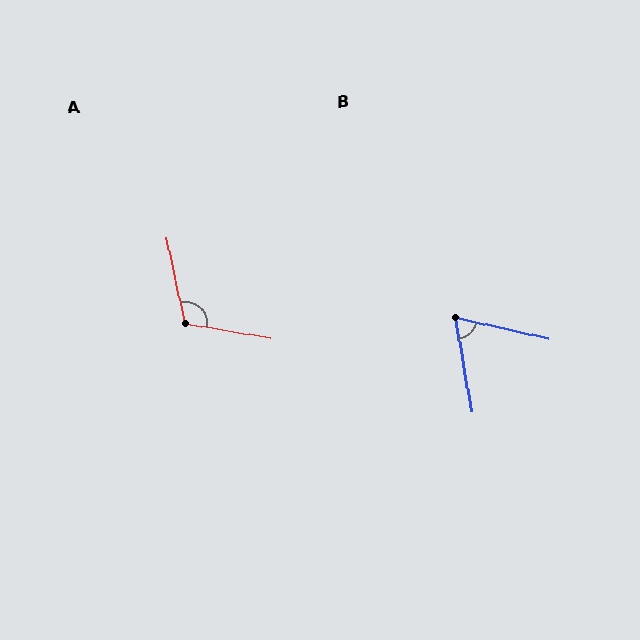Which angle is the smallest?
B, at approximately 67 degrees.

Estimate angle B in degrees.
Approximately 67 degrees.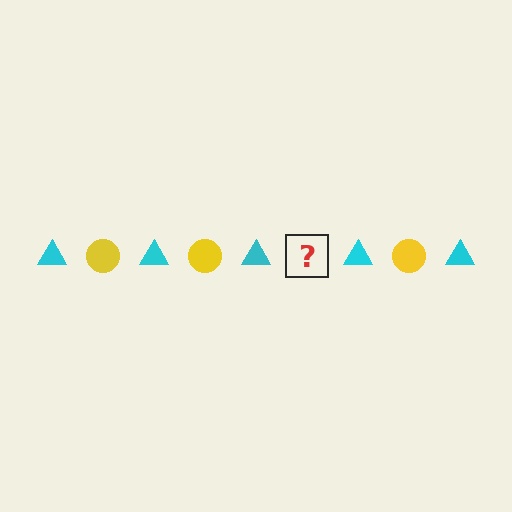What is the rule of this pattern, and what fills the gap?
The rule is that the pattern alternates between cyan triangle and yellow circle. The gap should be filled with a yellow circle.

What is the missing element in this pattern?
The missing element is a yellow circle.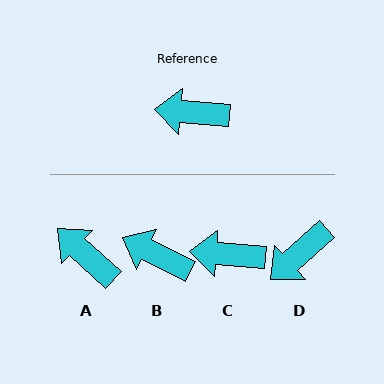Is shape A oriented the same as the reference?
No, it is off by about 38 degrees.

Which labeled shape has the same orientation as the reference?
C.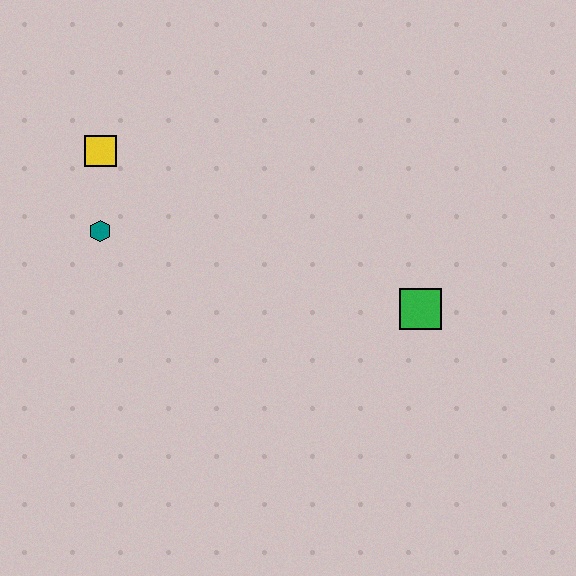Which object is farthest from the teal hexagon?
The green square is farthest from the teal hexagon.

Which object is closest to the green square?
The teal hexagon is closest to the green square.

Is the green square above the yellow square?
No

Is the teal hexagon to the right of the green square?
No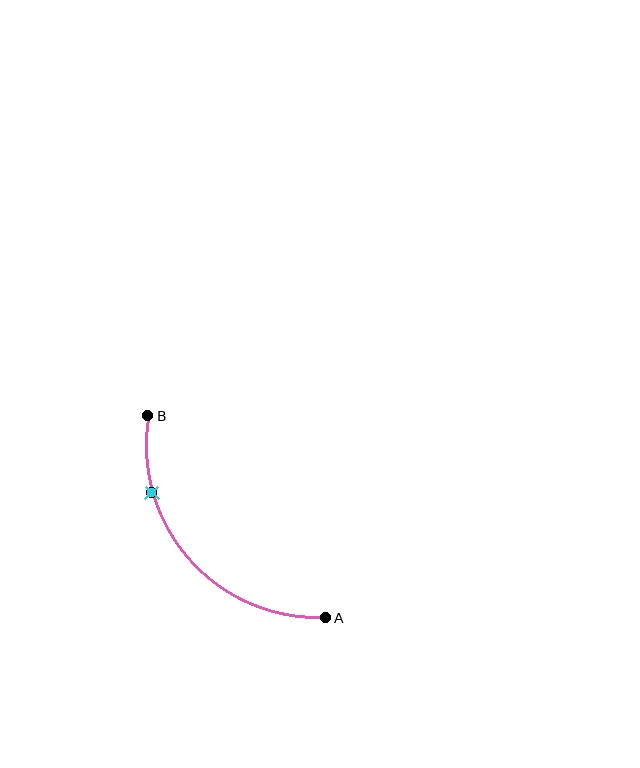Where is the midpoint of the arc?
The arc midpoint is the point on the curve farthest from the straight line joining A and B. It sits below and to the left of that line.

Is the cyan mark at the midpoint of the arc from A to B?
No. The cyan mark lies on the arc but is closer to endpoint B. The arc midpoint would be at the point on the curve equidistant along the arc from both A and B.